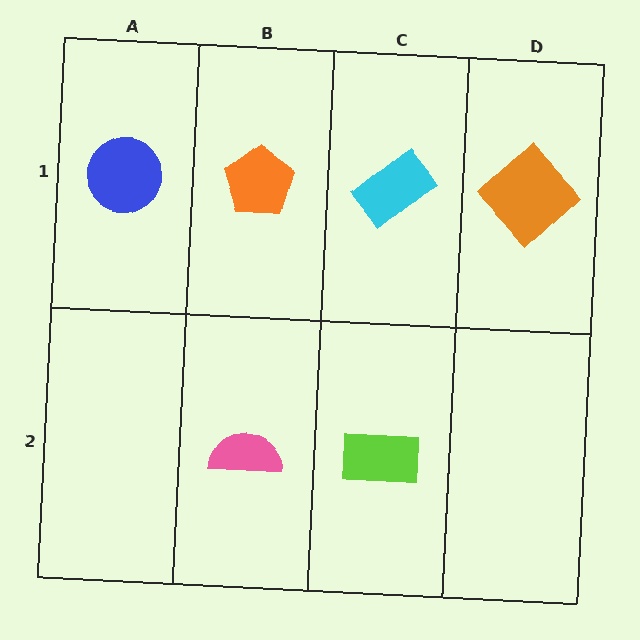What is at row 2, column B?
A pink semicircle.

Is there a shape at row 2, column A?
No, that cell is empty.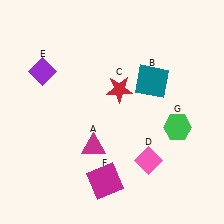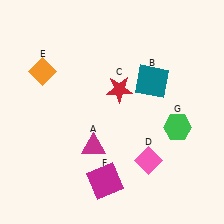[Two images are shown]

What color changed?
The diamond (E) changed from purple in Image 1 to orange in Image 2.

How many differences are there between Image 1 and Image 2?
There is 1 difference between the two images.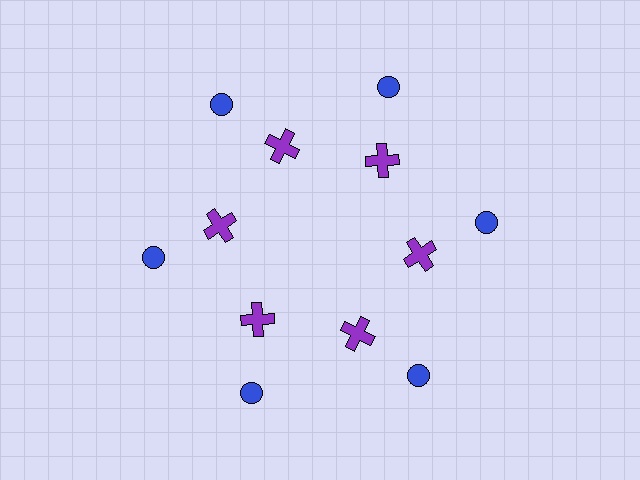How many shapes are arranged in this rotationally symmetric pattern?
There are 12 shapes, arranged in 6 groups of 2.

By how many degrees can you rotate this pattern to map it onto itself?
The pattern maps onto itself every 60 degrees of rotation.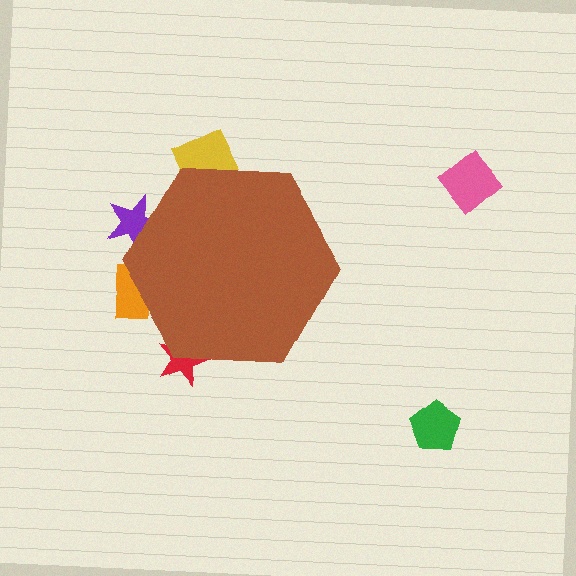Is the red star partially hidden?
Yes, the red star is partially hidden behind the brown hexagon.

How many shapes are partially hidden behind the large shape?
4 shapes are partially hidden.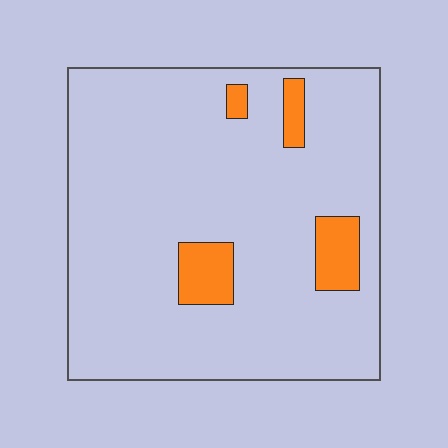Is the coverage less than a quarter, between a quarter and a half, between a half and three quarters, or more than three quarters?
Less than a quarter.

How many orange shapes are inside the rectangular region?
4.